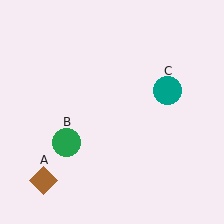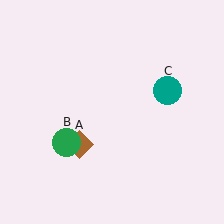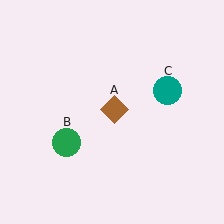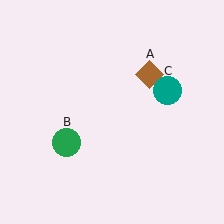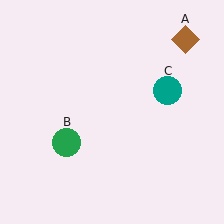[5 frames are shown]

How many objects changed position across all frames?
1 object changed position: brown diamond (object A).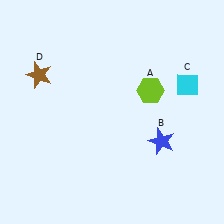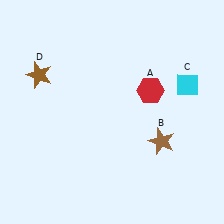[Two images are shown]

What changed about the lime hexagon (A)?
In Image 1, A is lime. In Image 2, it changed to red.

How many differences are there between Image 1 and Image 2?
There are 2 differences between the two images.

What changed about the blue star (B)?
In Image 1, B is blue. In Image 2, it changed to brown.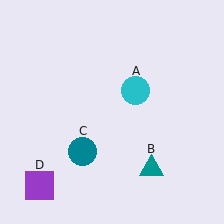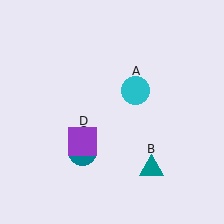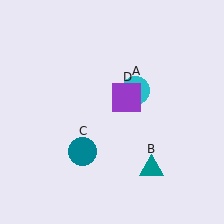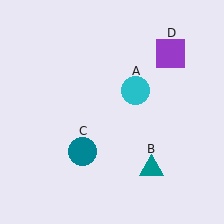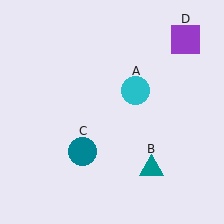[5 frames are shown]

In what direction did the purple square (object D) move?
The purple square (object D) moved up and to the right.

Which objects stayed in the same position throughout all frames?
Cyan circle (object A) and teal triangle (object B) and teal circle (object C) remained stationary.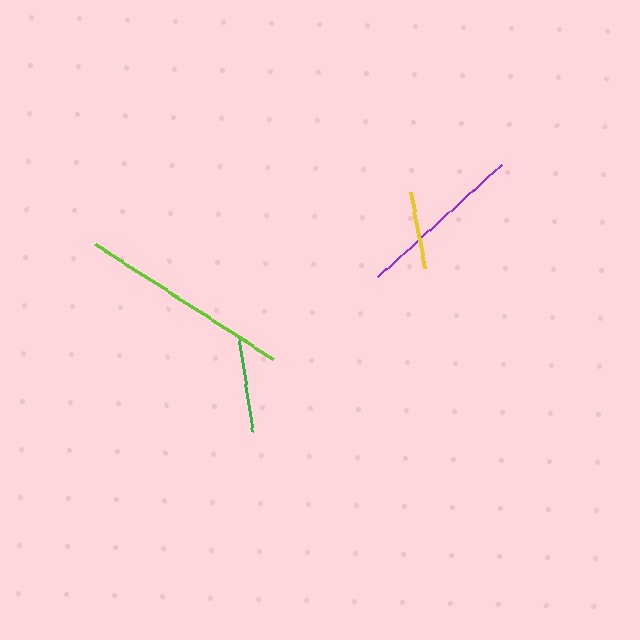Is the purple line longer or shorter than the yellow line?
The purple line is longer than the yellow line.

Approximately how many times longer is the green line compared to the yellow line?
The green line is approximately 1.3 times the length of the yellow line.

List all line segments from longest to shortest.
From longest to shortest: lime, purple, green, yellow.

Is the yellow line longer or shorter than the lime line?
The lime line is longer than the yellow line.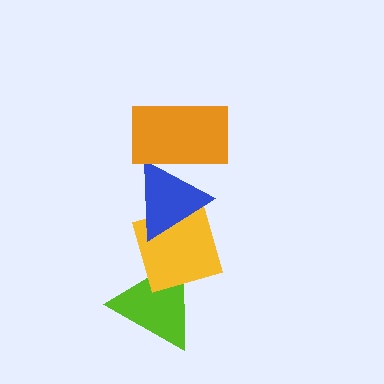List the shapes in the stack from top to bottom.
From top to bottom: the orange rectangle, the blue triangle, the yellow diamond, the lime triangle.